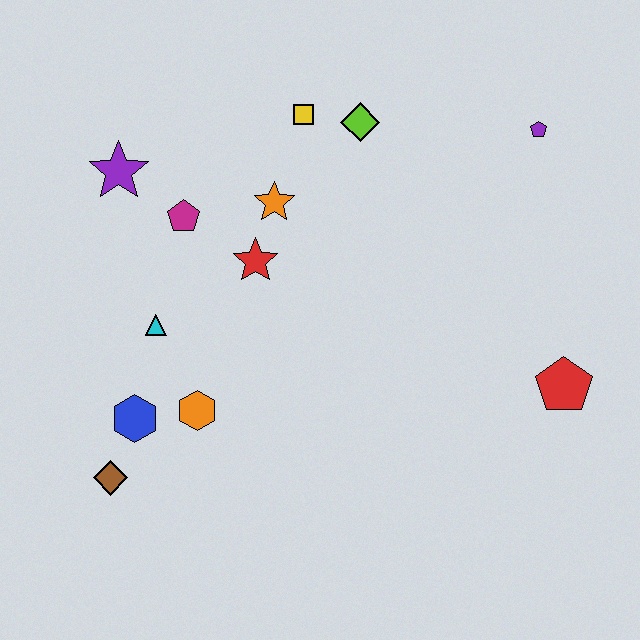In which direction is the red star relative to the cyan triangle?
The red star is to the right of the cyan triangle.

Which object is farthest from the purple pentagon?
The brown diamond is farthest from the purple pentagon.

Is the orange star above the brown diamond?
Yes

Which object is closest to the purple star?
The magenta pentagon is closest to the purple star.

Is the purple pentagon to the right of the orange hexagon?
Yes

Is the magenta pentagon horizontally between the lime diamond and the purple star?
Yes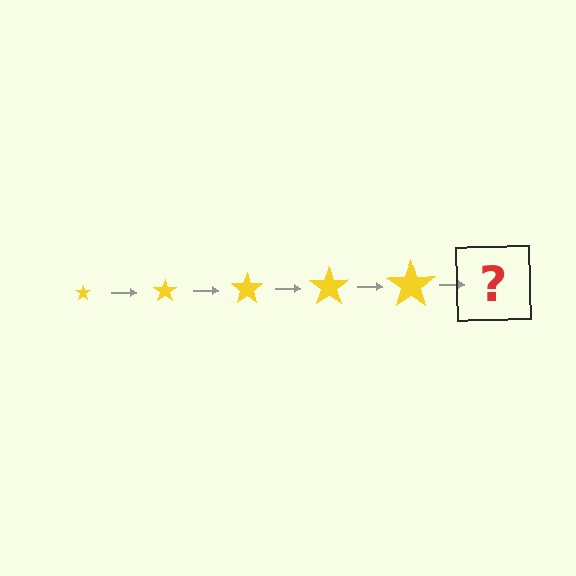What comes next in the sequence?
The next element should be a yellow star, larger than the previous one.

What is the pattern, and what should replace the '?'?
The pattern is that the star gets progressively larger each step. The '?' should be a yellow star, larger than the previous one.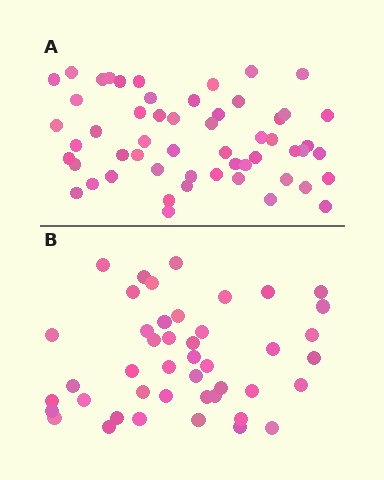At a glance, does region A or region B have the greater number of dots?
Region A (the top region) has more dots.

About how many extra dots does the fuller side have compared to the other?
Region A has roughly 12 or so more dots than region B.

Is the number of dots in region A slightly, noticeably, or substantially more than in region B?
Region A has noticeably more, but not dramatically so. The ratio is roughly 1.2 to 1.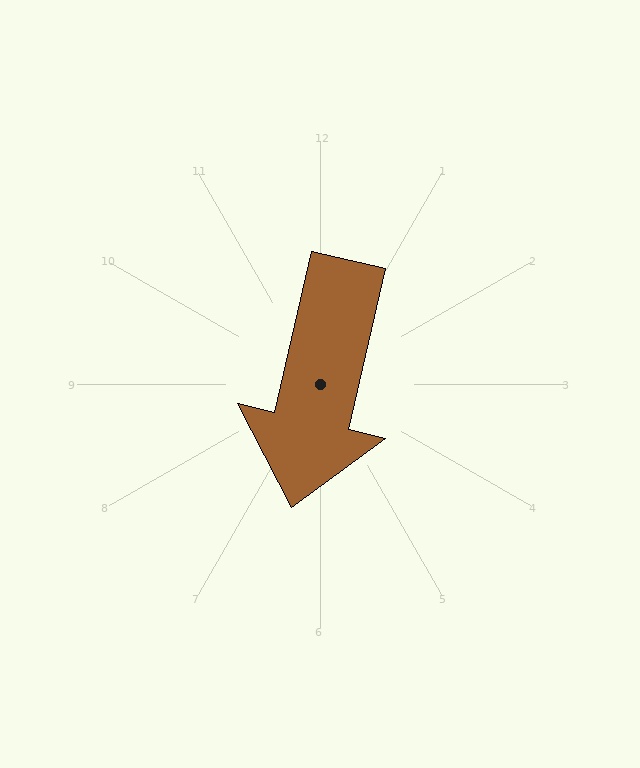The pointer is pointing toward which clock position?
Roughly 6 o'clock.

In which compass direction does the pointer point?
South.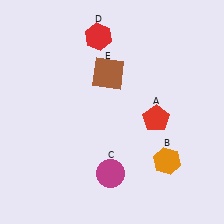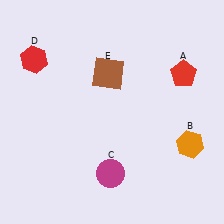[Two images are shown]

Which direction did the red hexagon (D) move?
The red hexagon (D) moved left.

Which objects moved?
The objects that moved are: the red pentagon (A), the orange hexagon (B), the red hexagon (D).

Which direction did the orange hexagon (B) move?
The orange hexagon (B) moved right.